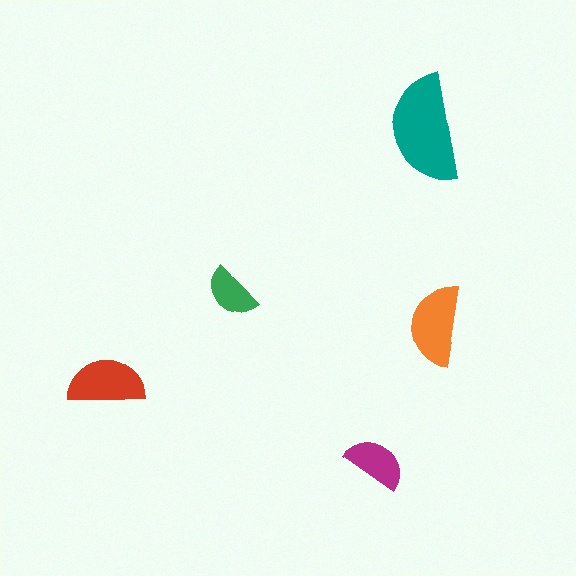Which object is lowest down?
The magenta semicircle is bottommost.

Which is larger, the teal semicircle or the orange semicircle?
The teal one.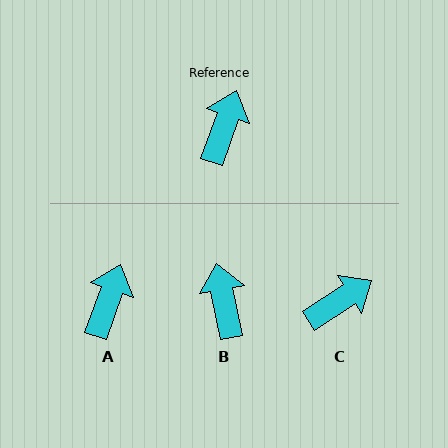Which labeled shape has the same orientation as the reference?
A.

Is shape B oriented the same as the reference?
No, it is off by about 30 degrees.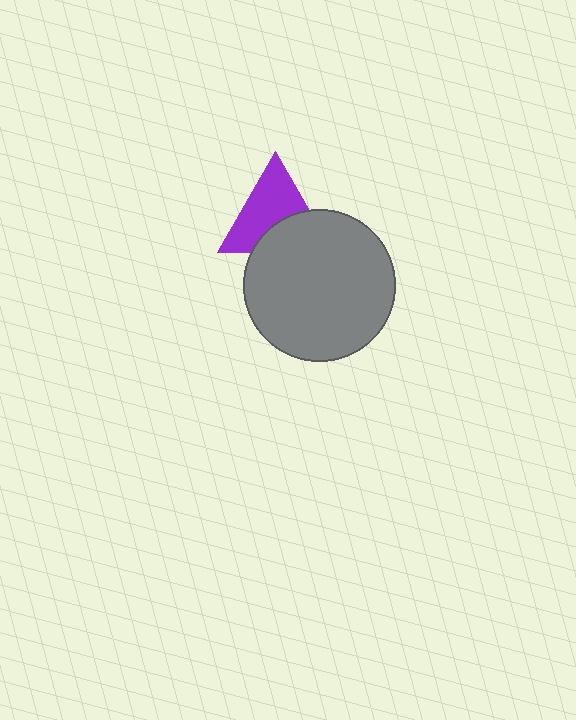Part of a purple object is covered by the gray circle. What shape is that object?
It is a triangle.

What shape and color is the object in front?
The object in front is a gray circle.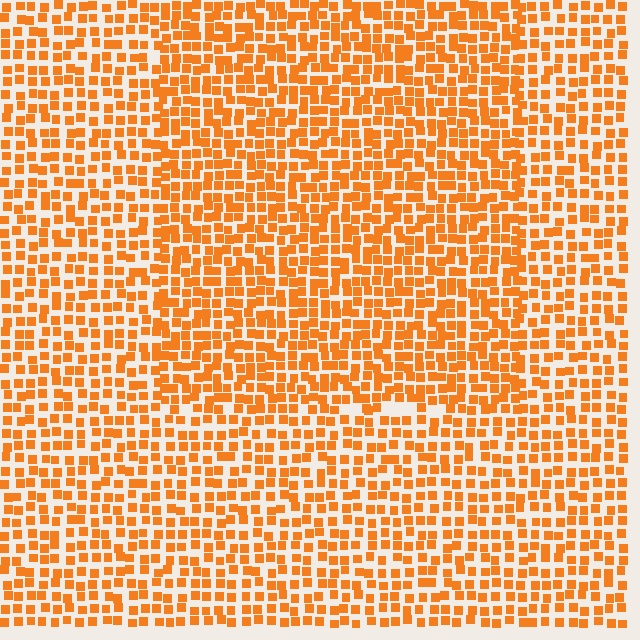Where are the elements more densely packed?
The elements are more densely packed inside the rectangle boundary.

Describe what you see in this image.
The image contains small orange elements arranged at two different densities. A rectangle-shaped region is visible where the elements are more densely packed than the surrounding area.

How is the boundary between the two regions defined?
The boundary is defined by a change in element density (approximately 1.4x ratio). All elements are the same color, size, and shape.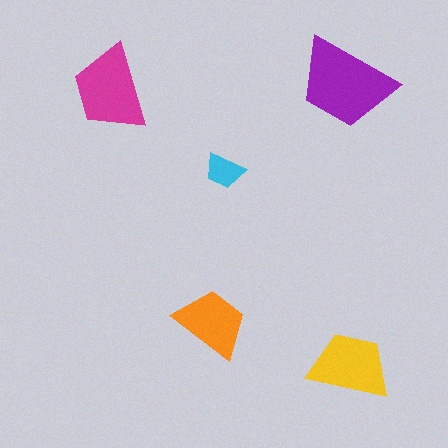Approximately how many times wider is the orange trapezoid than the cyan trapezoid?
About 2 times wider.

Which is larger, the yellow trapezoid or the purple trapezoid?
The purple one.